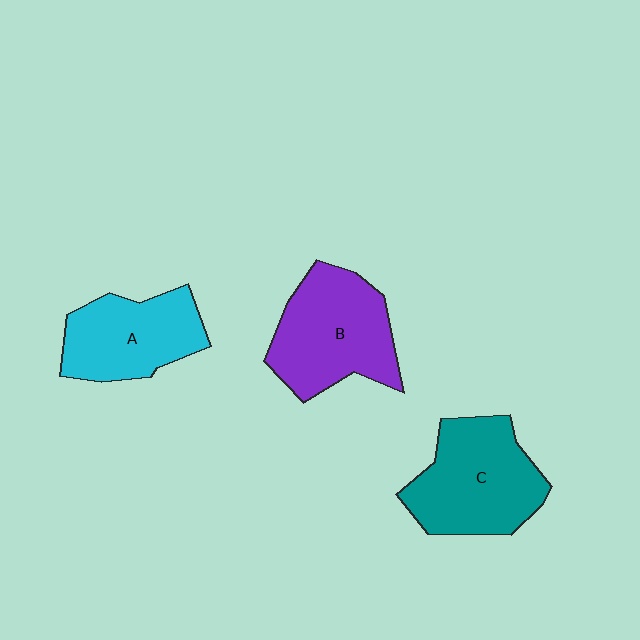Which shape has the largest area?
Shape C (teal).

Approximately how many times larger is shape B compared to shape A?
Approximately 1.2 times.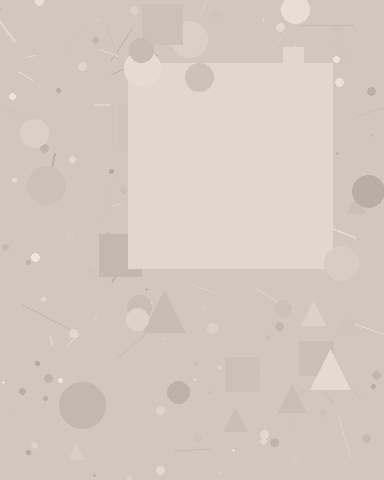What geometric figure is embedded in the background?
A square is embedded in the background.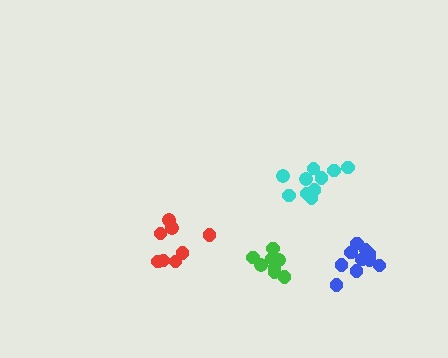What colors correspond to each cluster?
The clusters are colored: blue, cyan, green, red.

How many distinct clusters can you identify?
There are 4 distinct clusters.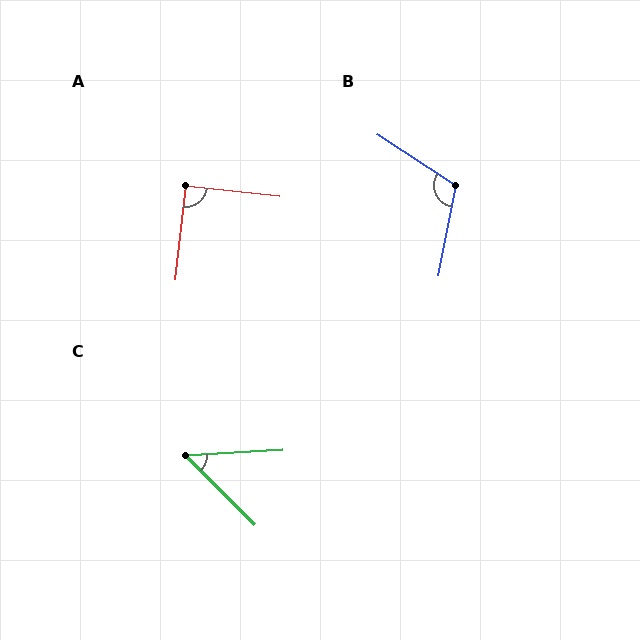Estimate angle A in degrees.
Approximately 90 degrees.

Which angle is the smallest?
C, at approximately 48 degrees.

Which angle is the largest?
B, at approximately 112 degrees.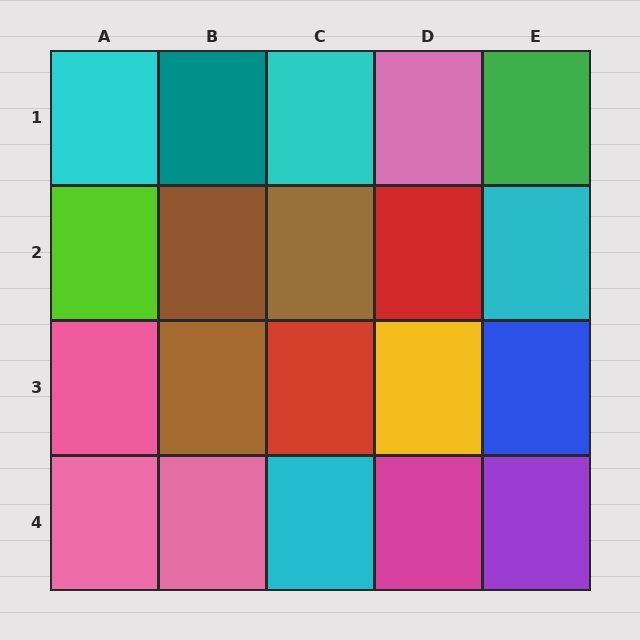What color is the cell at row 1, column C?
Cyan.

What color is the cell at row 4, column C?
Cyan.